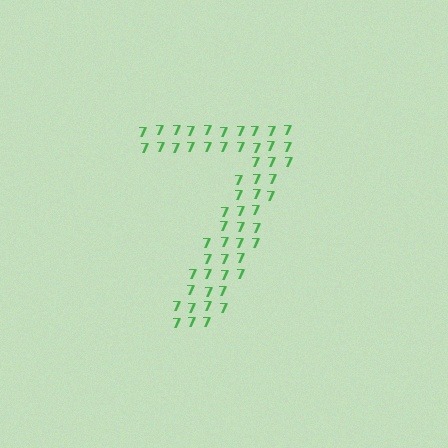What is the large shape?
The large shape is the digit 7.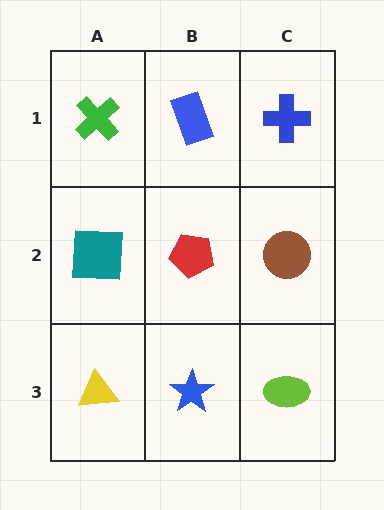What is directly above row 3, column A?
A teal square.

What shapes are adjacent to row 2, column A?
A green cross (row 1, column A), a yellow triangle (row 3, column A), a red pentagon (row 2, column B).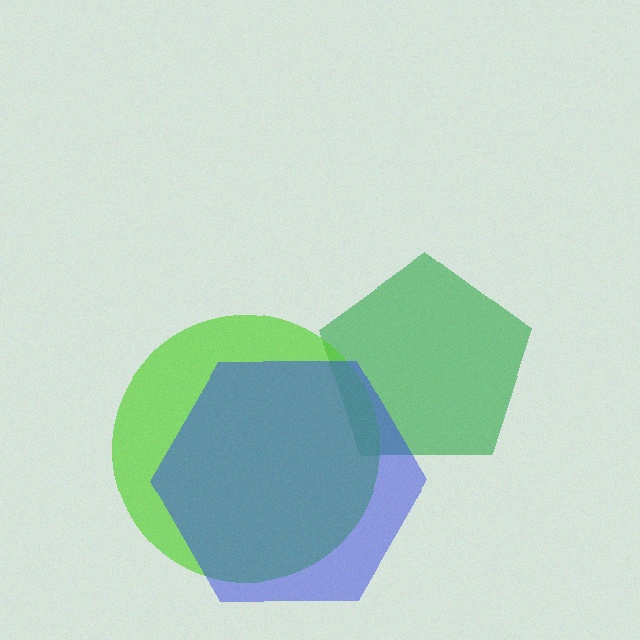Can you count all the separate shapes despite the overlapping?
Yes, there are 3 separate shapes.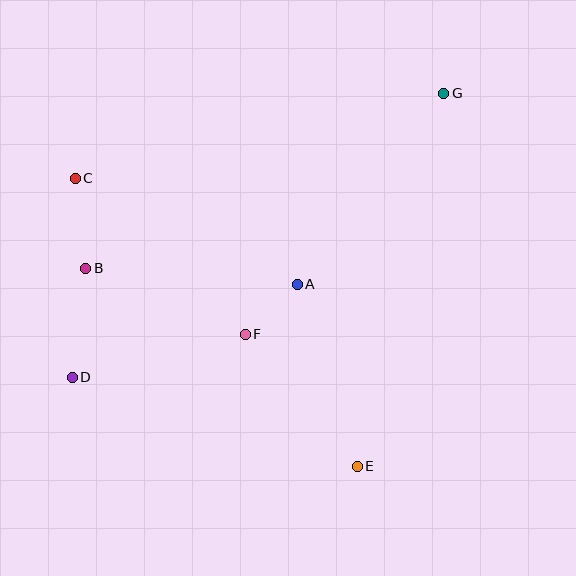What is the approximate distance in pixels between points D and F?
The distance between D and F is approximately 178 pixels.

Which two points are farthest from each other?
Points D and G are farthest from each other.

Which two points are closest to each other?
Points A and F are closest to each other.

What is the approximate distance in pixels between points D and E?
The distance between D and E is approximately 298 pixels.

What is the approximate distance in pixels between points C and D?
The distance between C and D is approximately 199 pixels.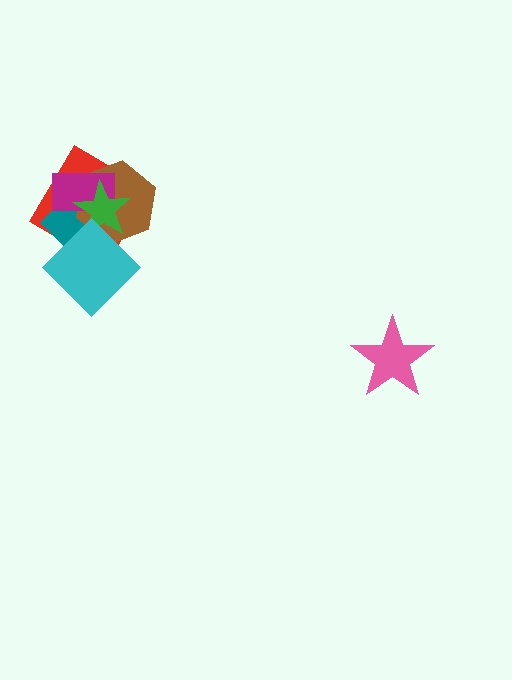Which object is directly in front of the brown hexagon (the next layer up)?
The magenta rectangle is directly in front of the brown hexagon.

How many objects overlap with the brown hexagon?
5 objects overlap with the brown hexagon.